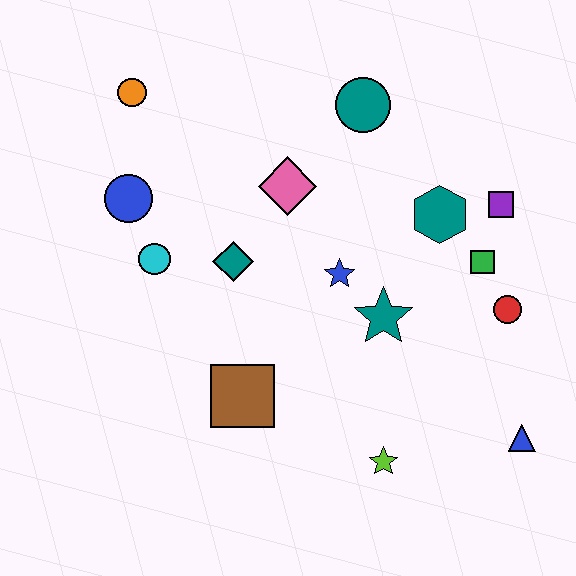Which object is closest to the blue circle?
The cyan circle is closest to the blue circle.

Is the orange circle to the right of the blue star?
No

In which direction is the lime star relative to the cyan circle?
The lime star is to the right of the cyan circle.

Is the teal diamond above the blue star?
Yes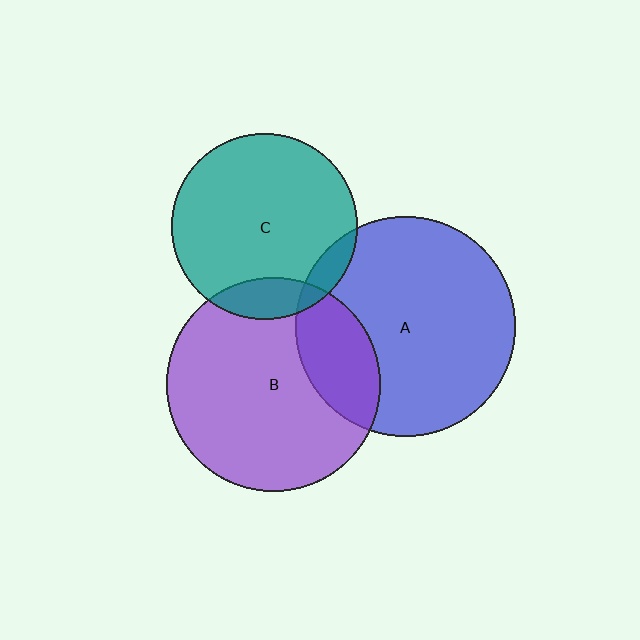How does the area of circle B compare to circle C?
Approximately 1.3 times.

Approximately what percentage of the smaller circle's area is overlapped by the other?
Approximately 25%.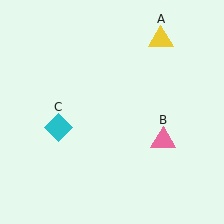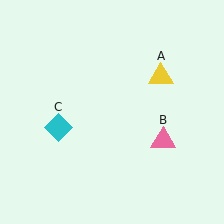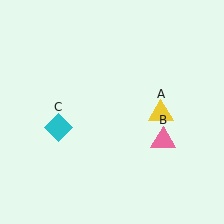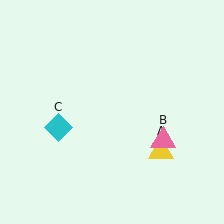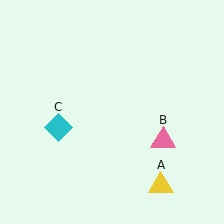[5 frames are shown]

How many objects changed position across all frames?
1 object changed position: yellow triangle (object A).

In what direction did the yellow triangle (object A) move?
The yellow triangle (object A) moved down.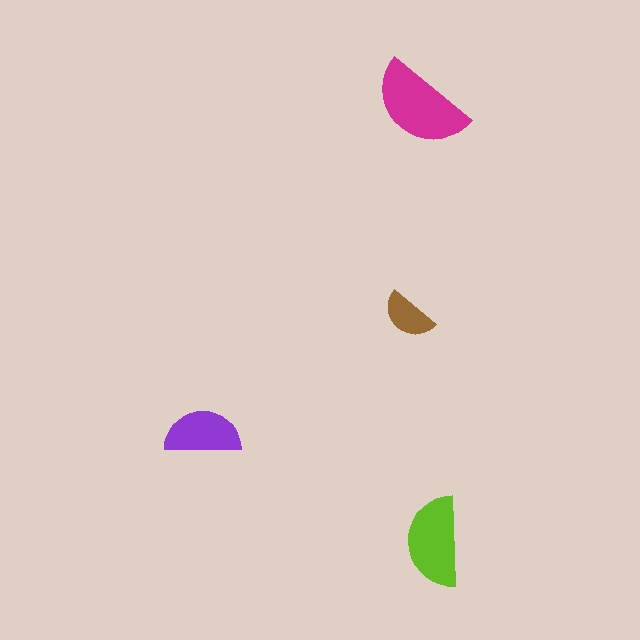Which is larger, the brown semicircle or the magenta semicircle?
The magenta one.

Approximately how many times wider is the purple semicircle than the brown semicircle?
About 1.5 times wider.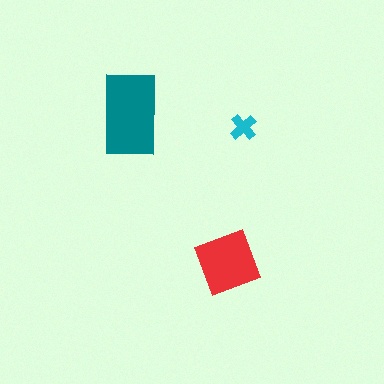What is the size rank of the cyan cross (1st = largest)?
3rd.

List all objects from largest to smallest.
The teal rectangle, the red square, the cyan cross.